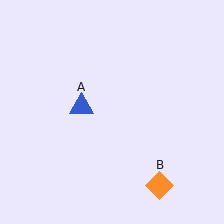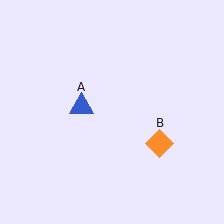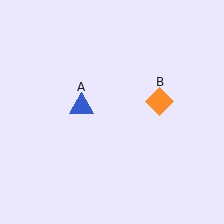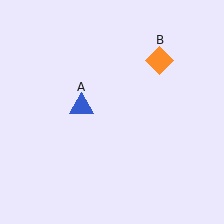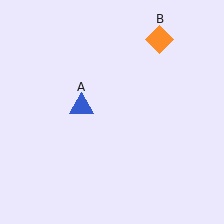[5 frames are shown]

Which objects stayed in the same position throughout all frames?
Blue triangle (object A) remained stationary.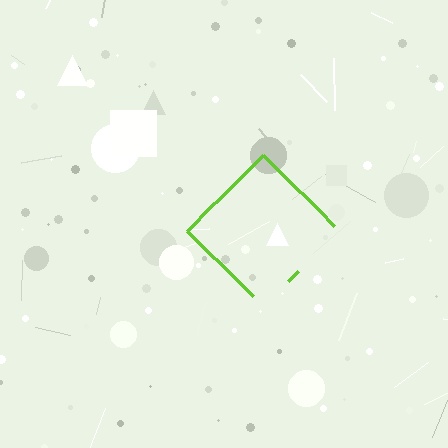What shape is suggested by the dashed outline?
The dashed outline suggests a diamond.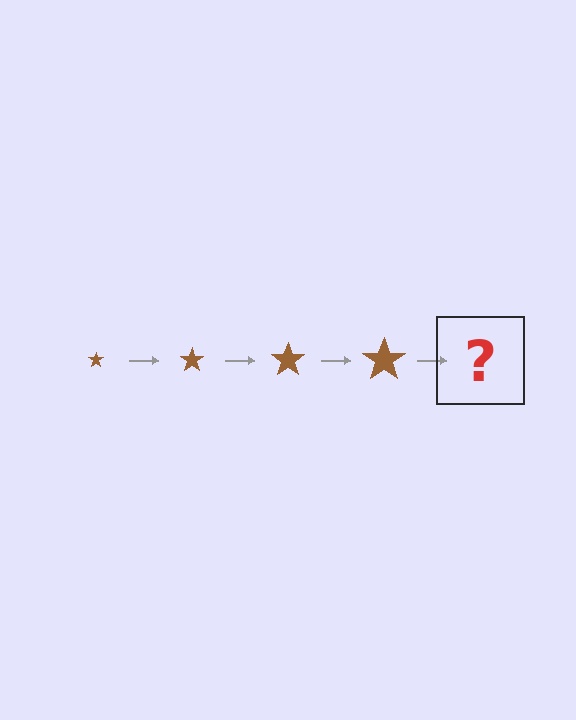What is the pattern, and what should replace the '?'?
The pattern is that the star gets progressively larger each step. The '?' should be a brown star, larger than the previous one.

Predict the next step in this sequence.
The next step is a brown star, larger than the previous one.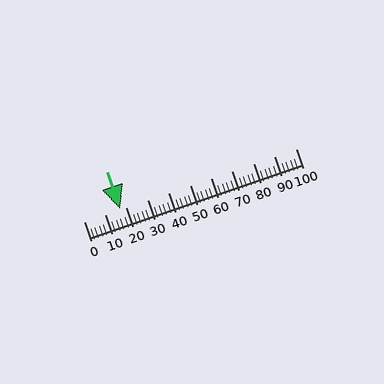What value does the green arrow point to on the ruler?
The green arrow points to approximately 17.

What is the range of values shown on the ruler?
The ruler shows values from 0 to 100.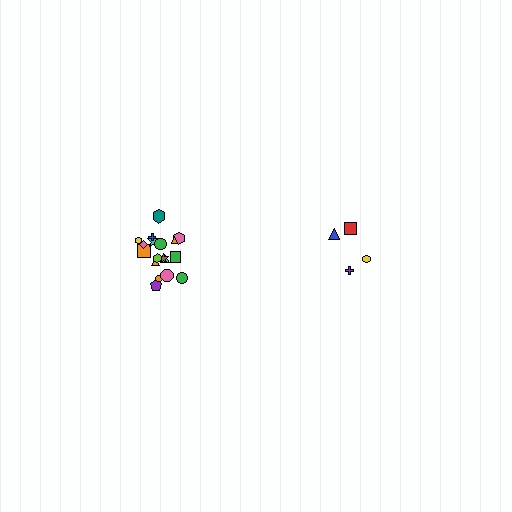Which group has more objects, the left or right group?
The left group.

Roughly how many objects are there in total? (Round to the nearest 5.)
Roughly 20 objects in total.